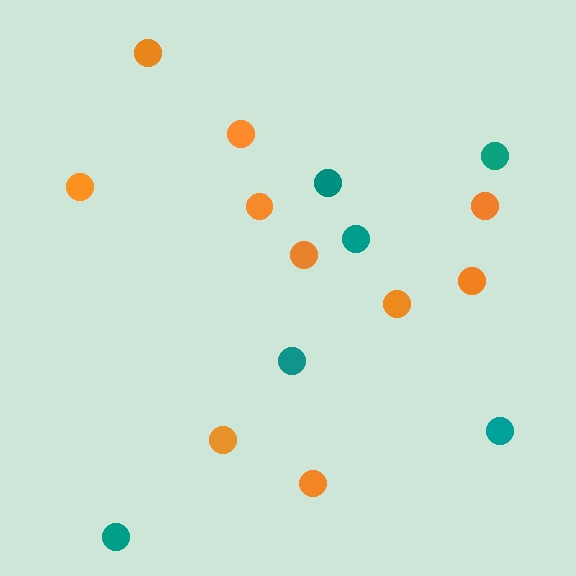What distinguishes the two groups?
There are 2 groups: one group of orange circles (10) and one group of teal circles (6).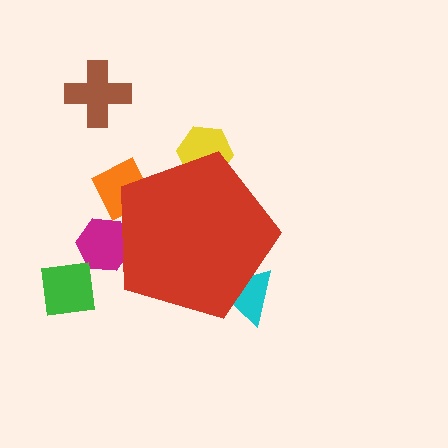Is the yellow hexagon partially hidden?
Yes, the yellow hexagon is partially hidden behind the red pentagon.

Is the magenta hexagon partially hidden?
Yes, the magenta hexagon is partially hidden behind the red pentagon.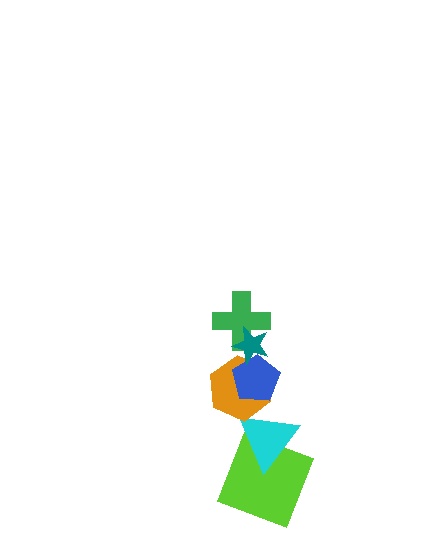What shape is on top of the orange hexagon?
The blue pentagon is on top of the orange hexagon.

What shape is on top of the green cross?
The teal star is on top of the green cross.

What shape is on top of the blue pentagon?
The green cross is on top of the blue pentagon.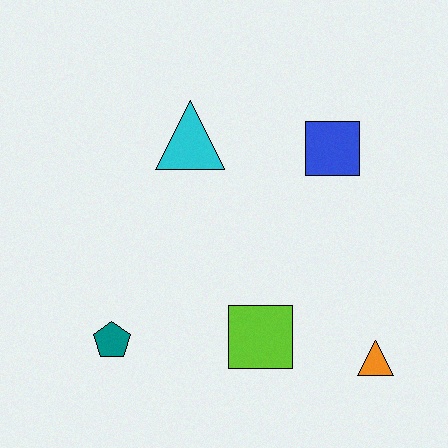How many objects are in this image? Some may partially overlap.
There are 5 objects.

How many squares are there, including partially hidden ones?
There are 2 squares.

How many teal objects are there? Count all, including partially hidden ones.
There is 1 teal object.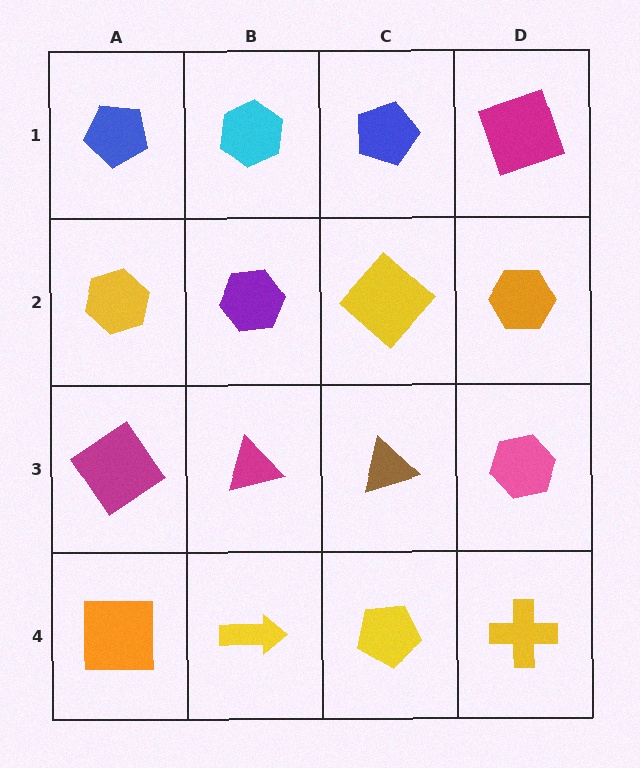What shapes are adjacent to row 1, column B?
A purple hexagon (row 2, column B), a blue pentagon (row 1, column A), a blue pentagon (row 1, column C).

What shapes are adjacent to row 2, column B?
A cyan hexagon (row 1, column B), a magenta triangle (row 3, column B), a yellow hexagon (row 2, column A), a yellow diamond (row 2, column C).